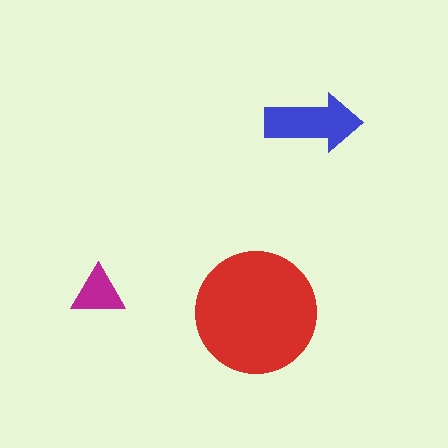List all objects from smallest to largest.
The magenta triangle, the blue arrow, the red circle.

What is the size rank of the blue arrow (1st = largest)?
2nd.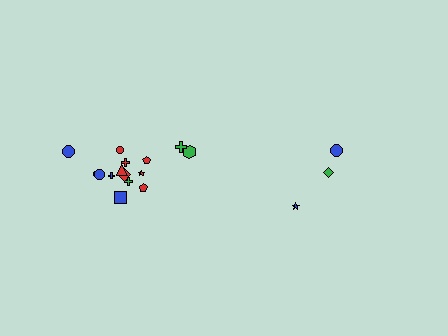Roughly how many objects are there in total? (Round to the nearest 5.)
Roughly 20 objects in total.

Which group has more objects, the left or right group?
The left group.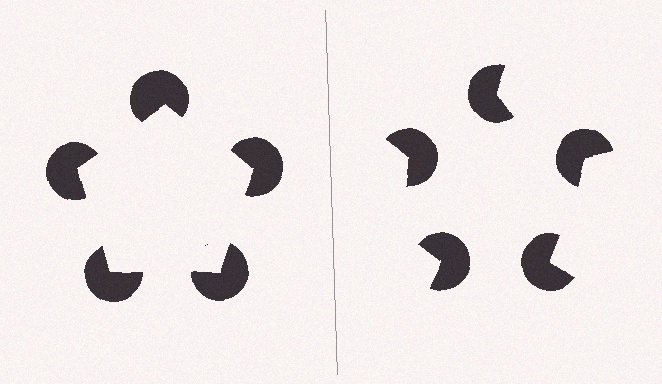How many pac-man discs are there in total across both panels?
10 — 5 on each side.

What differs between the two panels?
The pac-man discs are positioned identically on both sides; only the wedge orientations differ. On the left they align to a pentagon; on the right they are misaligned.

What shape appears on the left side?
An illusory pentagon.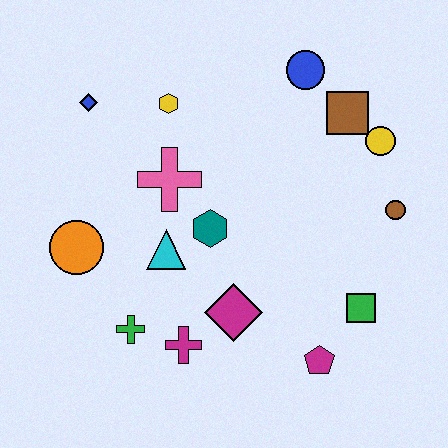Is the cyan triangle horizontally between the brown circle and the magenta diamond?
No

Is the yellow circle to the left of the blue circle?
No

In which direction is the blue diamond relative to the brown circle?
The blue diamond is to the left of the brown circle.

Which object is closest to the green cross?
The magenta cross is closest to the green cross.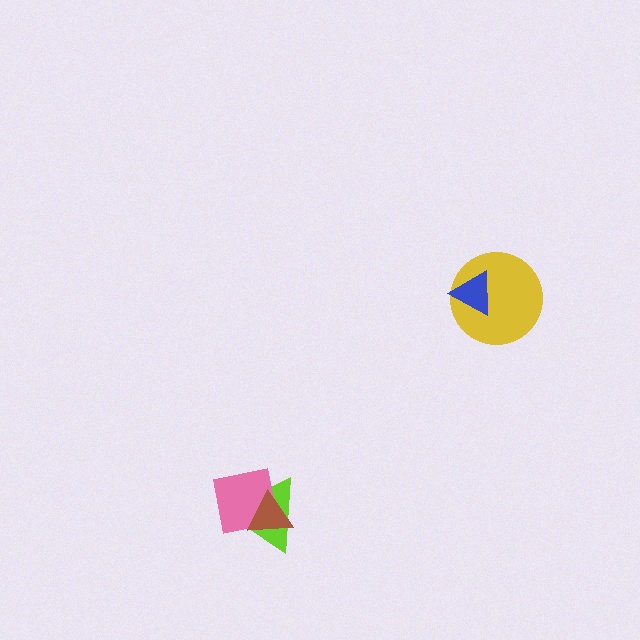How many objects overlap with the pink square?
2 objects overlap with the pink square.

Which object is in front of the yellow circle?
The blue triangle is in front of the yellow circle.